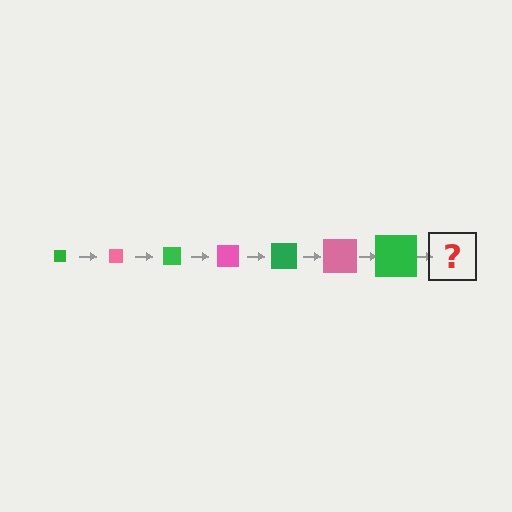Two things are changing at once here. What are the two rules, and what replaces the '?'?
The two rules are that the square grows larger each step and the color cycles through green and pink. The '?' should be a pink square, larger than the previous one.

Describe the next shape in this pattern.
It should be a pink square, larger than the previous one.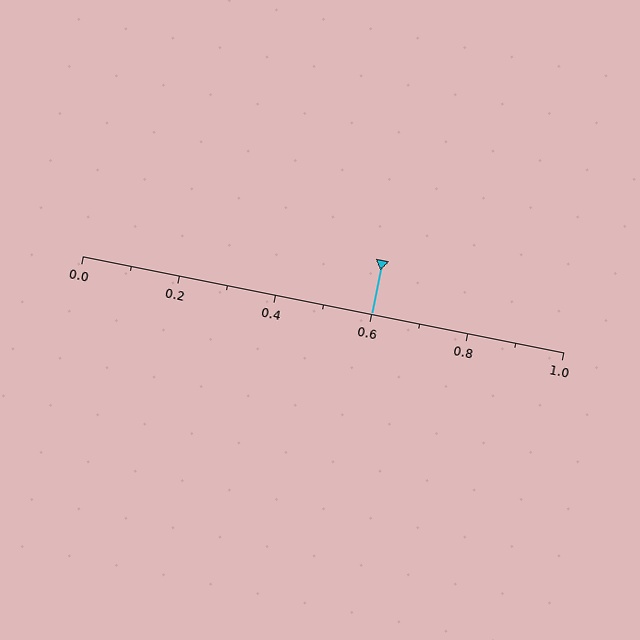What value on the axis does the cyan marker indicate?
The marker indicates approximately 0.6.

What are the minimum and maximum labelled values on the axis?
The axis runs from 0.0 to 1.0.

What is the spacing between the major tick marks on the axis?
The major ticks are spaced 0.2 apart.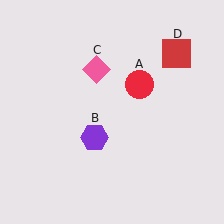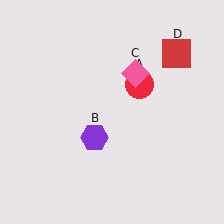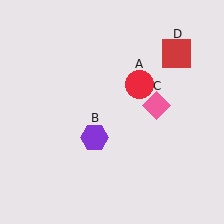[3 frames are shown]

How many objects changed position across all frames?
1 object changed position: pink diamond (object C).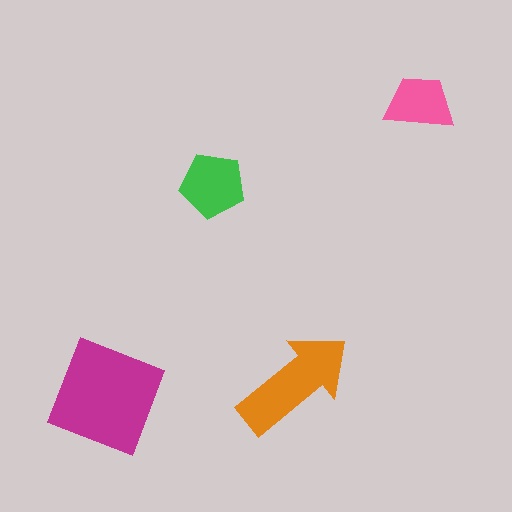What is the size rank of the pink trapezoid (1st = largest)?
4th.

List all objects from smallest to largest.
The pink trapezoid, the green pentagon, the orange arrow, the magenta diamond.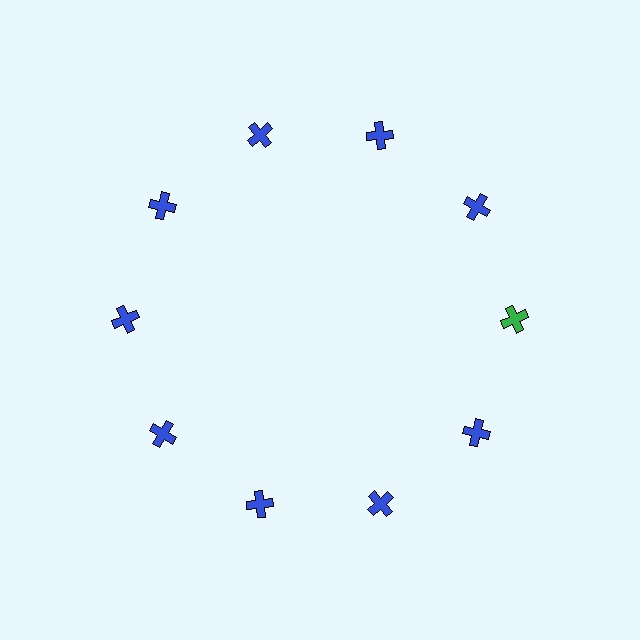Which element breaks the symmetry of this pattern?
The green cross at roughly the 3 o'clock position breaks the symmetry. All other shapes are blue crosses.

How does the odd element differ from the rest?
It has a different color: green instead of blue.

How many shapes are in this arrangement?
There are 10 shapes arranged in a ring pattern.